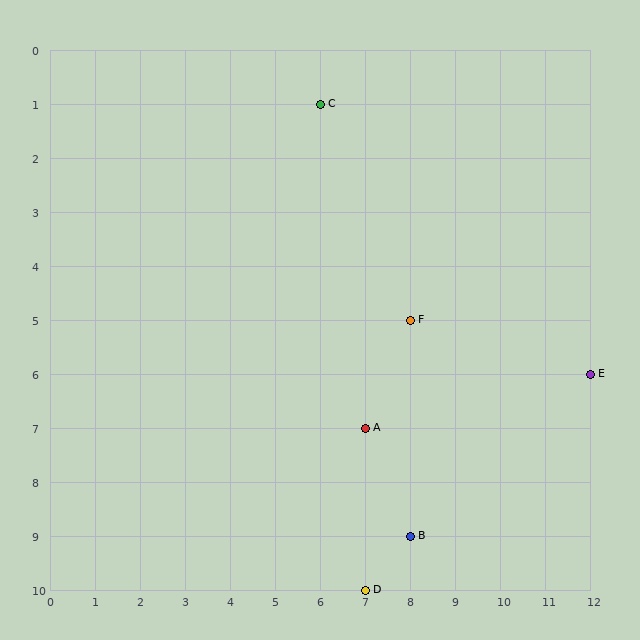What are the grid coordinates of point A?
Point A is at grid coordinates (7, 7).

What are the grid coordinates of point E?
Point E is at grid coordinates (12, 6).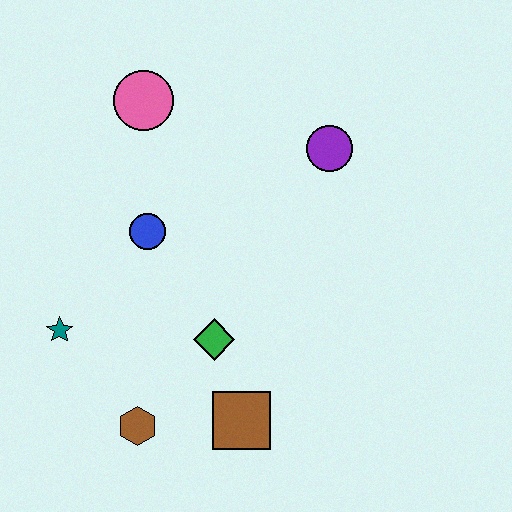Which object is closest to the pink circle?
The blue circle is closest to the pink circle.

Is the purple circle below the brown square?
No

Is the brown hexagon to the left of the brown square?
Yes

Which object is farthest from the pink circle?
The brown square is farthest from the pink circle.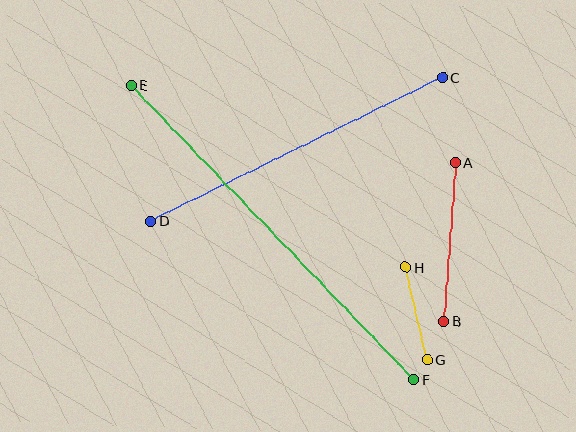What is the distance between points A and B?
The distance is approximately 159 pixels.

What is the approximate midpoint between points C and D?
The midpoint is at approximately (296, 149) pixels.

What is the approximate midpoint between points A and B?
The midpoint is at approximately (450, 242) pixels.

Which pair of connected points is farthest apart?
Points E and F are farthest apart.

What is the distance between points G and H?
The distance is approximately 95 pixels.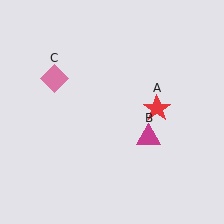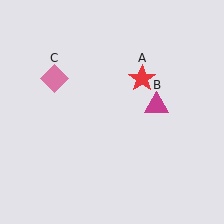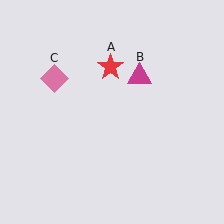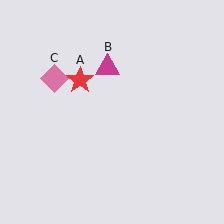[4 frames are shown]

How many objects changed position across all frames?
2 objects changed position: red star (object A), magenta triangle (object B).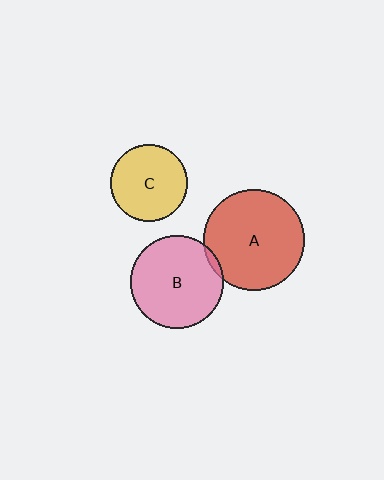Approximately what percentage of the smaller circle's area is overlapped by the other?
Approximately 5%.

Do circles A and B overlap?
Yes.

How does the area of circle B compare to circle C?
Approximately 1.4 times.